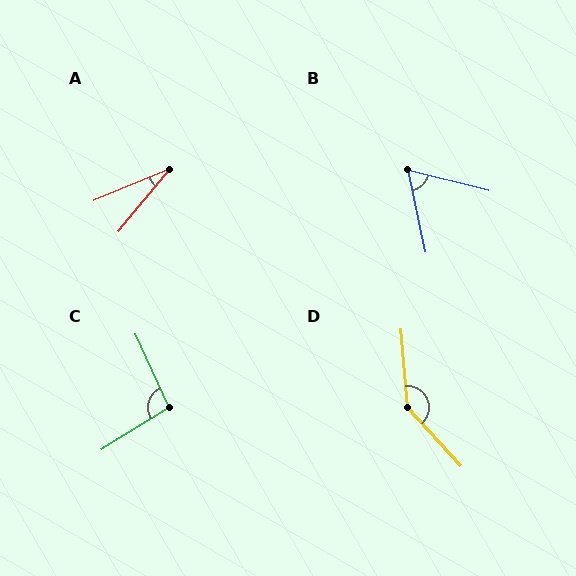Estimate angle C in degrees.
Approximately 97 degrees.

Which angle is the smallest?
A, at approximately 28 degrees.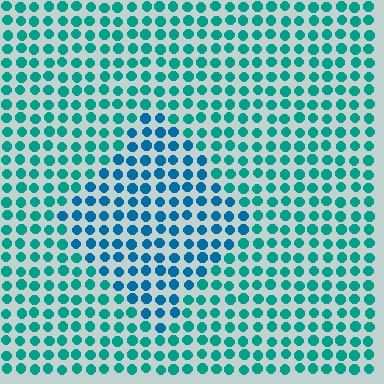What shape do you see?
I see a diamond.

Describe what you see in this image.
The image is filled with small teal elements in a uniform arrangement. A diamond-shaped region is visible where the elements are tinted to a slightly different hue, forming a subtle color boundary.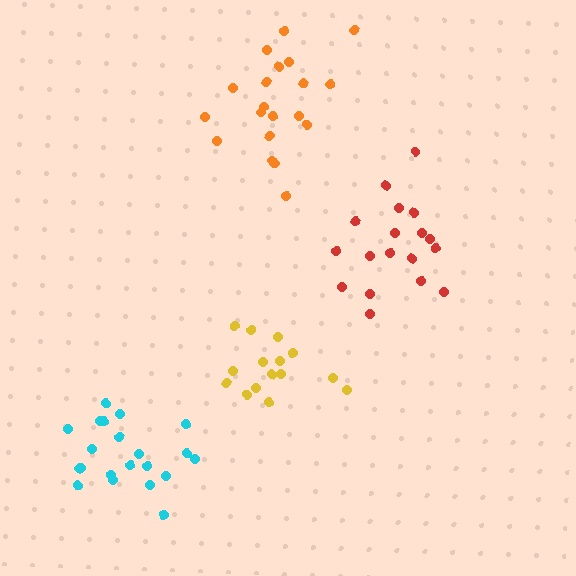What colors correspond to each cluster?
The clusters are colored: red, yellow, orange, cyan.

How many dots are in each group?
Group 1: 18 dots, Group 2: 15 dots, Group 3: 20 dots, Group 4: 21 dots (74 total).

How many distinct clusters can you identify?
There are 4 distinct clusters.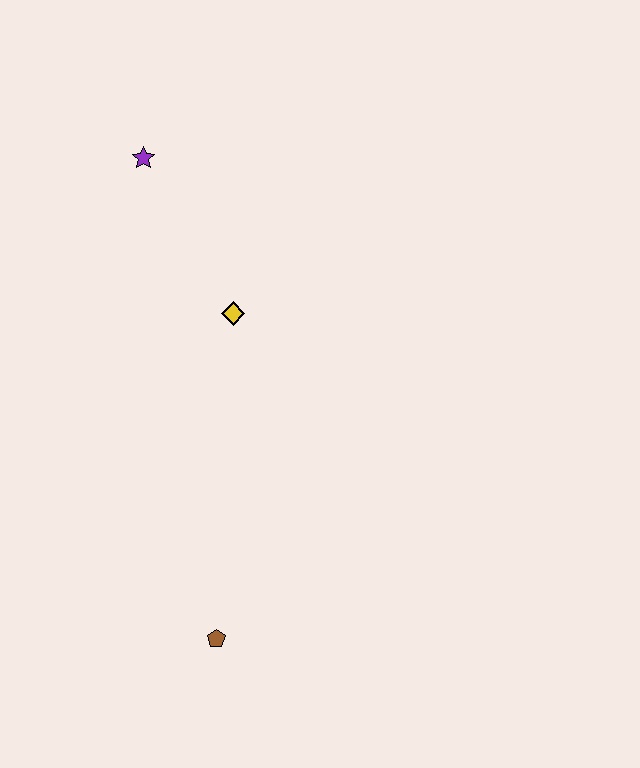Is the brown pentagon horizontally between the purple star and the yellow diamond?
Yes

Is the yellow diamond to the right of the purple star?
Yes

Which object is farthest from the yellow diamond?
The brown pentagon is farthest from the yellow diamond.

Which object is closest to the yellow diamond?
The purple star is closest to the yellow diamond.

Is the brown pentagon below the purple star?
Yes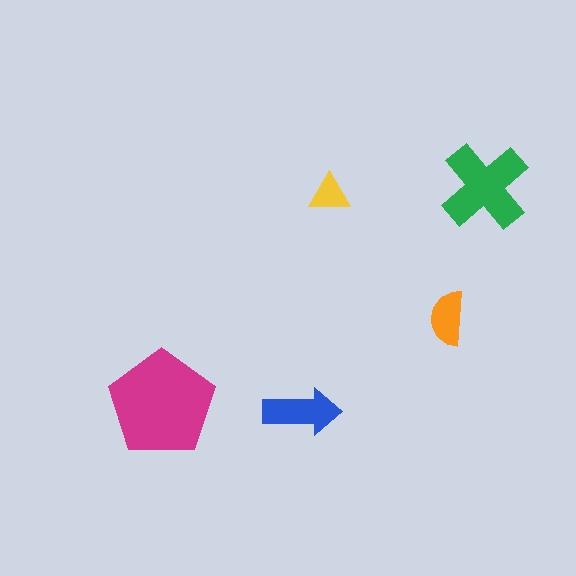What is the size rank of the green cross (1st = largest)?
2nd.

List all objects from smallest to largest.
The yellow triangle, the orange semicircle, the blue arrow, the green cross, the magenta pentagon.